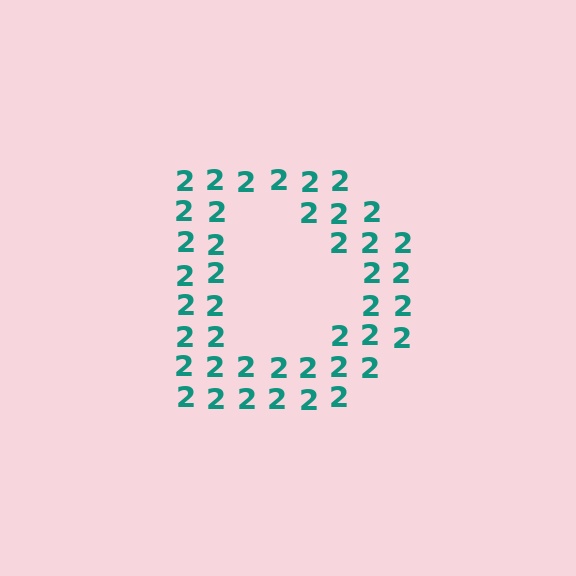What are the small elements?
The small elements are digit 2's.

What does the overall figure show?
The overall figure shows the letter D.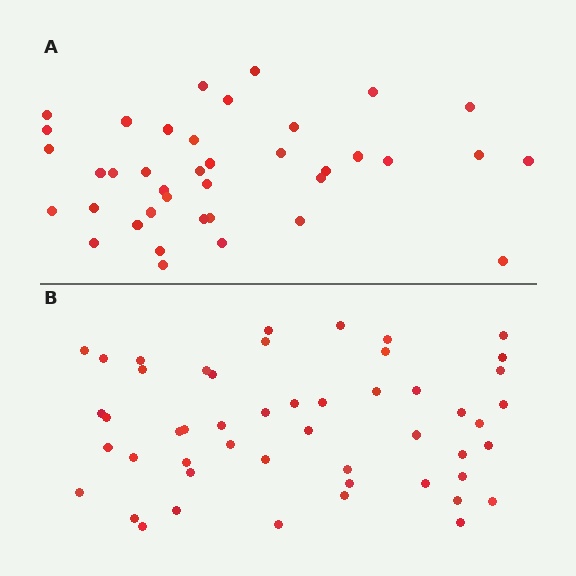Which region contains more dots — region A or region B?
Region B (the bottom region) has more dots.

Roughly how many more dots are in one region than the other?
Region B has roughly 12 or so more dots than region A.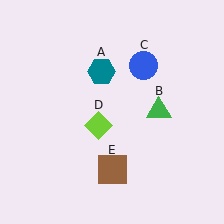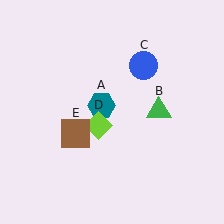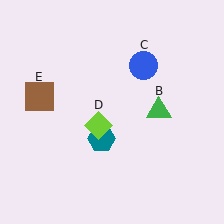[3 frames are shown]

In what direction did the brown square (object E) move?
The brown square (object E) moved up and to the left.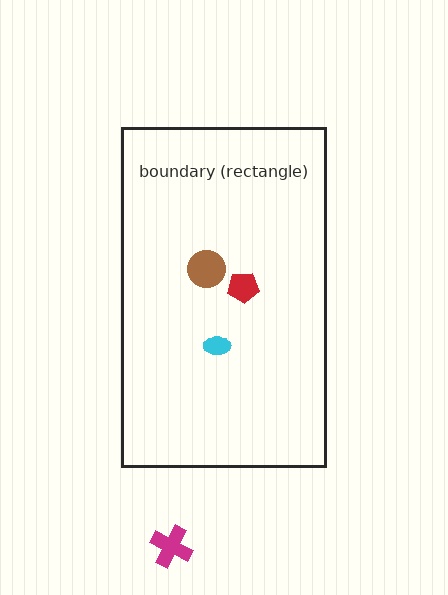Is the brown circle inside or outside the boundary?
Inside.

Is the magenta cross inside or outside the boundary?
Outside.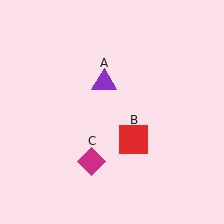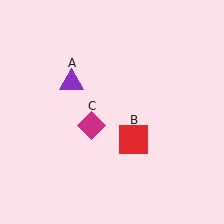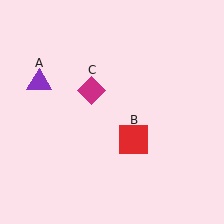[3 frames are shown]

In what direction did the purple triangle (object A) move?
The purple triangle (object A) moved left.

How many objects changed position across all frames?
2 objects changed position: purple triangle (object A), magenta diamond (object C).